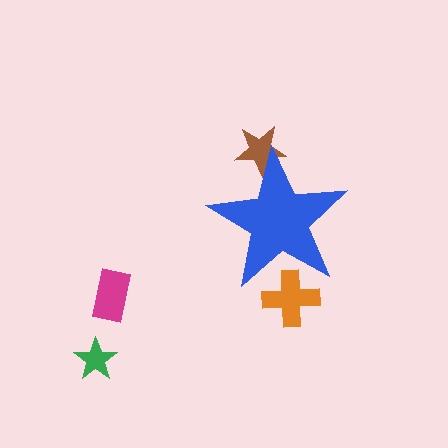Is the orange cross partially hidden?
Yes, the orange cross is partially hidden behind the blue star.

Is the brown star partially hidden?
Yes, the brown star is partially hidden behind the blue star.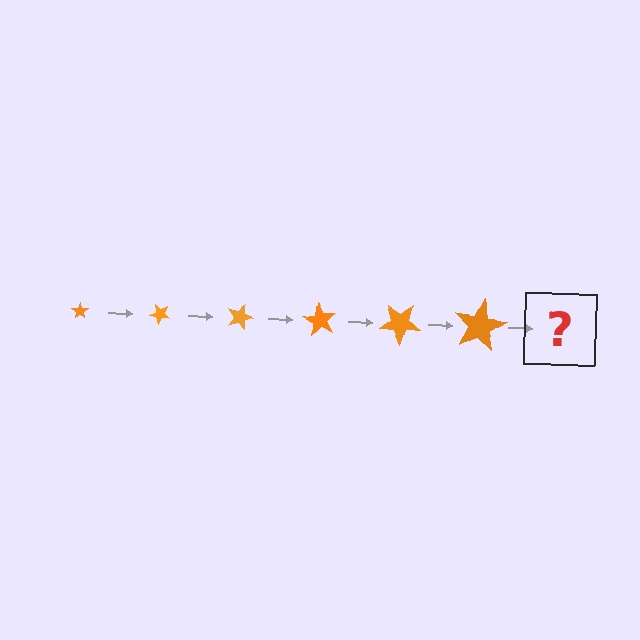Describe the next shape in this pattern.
It should be a star, larger than the previous one and rotated 270 degrees from the start.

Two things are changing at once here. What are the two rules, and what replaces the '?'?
The two rules are that the star grows larger each step and it rotates 45 degrees each step. The '?' should be a star, larger than the previous one and rotated 270 degrees from the start.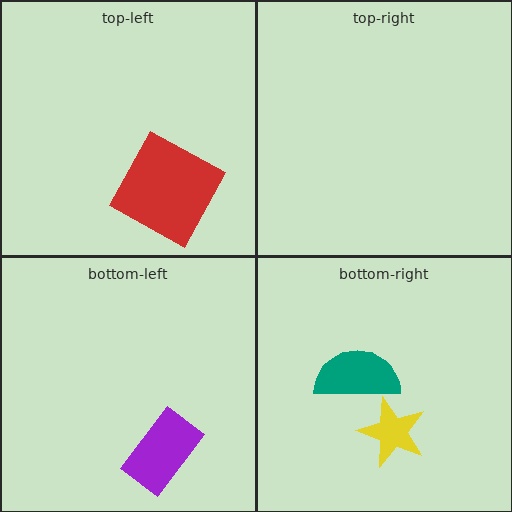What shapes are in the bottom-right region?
The yellow star, the teal semicircle.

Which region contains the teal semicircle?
The bottom-right region.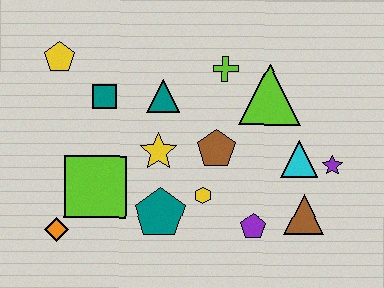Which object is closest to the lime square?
The orange diamond is closest to the lime square.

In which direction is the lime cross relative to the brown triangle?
The lime cross is above the brown triangle.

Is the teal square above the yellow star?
Yes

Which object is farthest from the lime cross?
The orange diamond is farthest from the lime cross.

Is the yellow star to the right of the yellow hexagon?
No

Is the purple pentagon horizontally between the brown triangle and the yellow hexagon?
Yes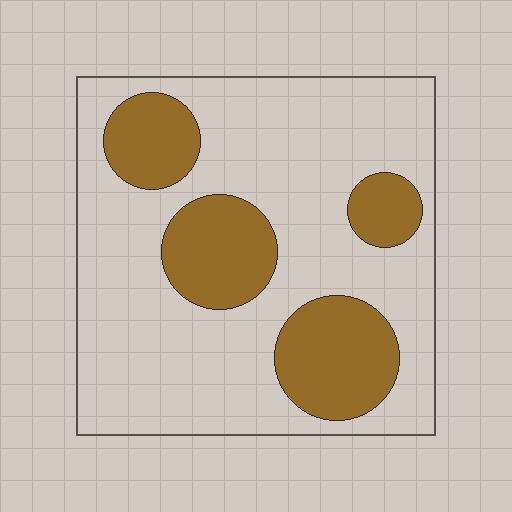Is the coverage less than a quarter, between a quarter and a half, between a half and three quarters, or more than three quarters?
Between a quarter and a half.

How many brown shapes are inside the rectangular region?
4.